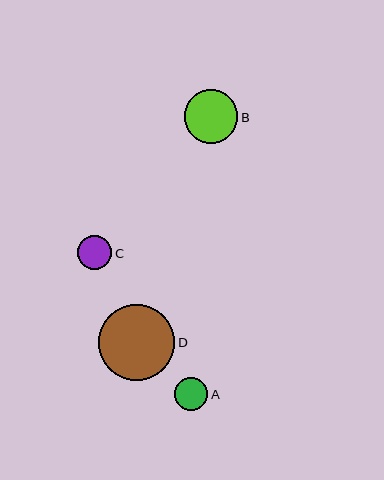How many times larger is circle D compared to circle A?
Circle D is approximately 2.3 times the size of circle A.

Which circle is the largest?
Circle D is the largest with a size of approximately 76 pixels.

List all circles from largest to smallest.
From largest to smallest: D, B, C, A.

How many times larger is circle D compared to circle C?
Circle D is approximately 2.3 times the size of circle C.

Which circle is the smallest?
Circle A is the smallest with a size of approximately 34 pixels.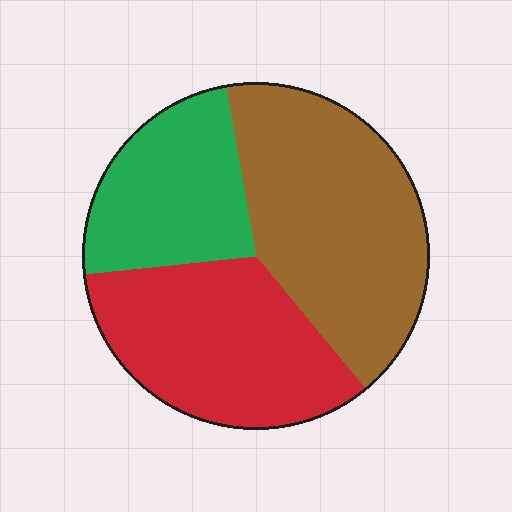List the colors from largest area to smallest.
From largest to smallest: brown, red, green.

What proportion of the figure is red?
Red takes up about one third (1/3) of the figure.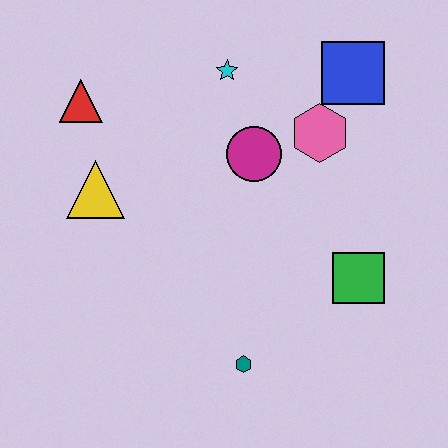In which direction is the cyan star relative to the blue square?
The cyan star is to the left of the blue square.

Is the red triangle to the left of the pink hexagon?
Yes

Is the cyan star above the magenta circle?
Yes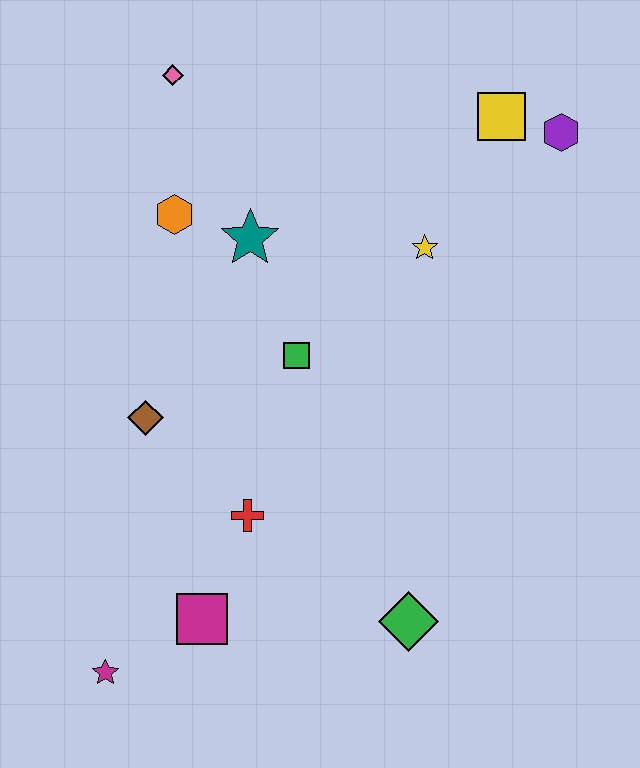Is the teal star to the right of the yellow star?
No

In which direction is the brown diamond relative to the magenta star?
The brown diamond is above the magenta star.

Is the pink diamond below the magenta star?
No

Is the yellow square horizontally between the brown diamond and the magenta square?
No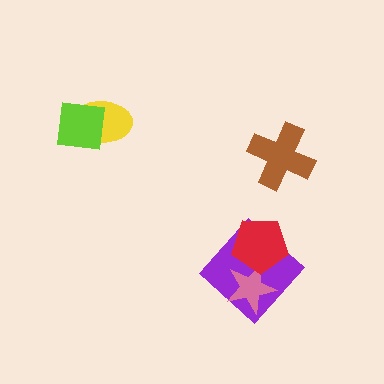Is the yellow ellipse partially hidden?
Yes, it is partially covered by another shape.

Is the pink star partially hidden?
Yes, it is partially covered by another shape.